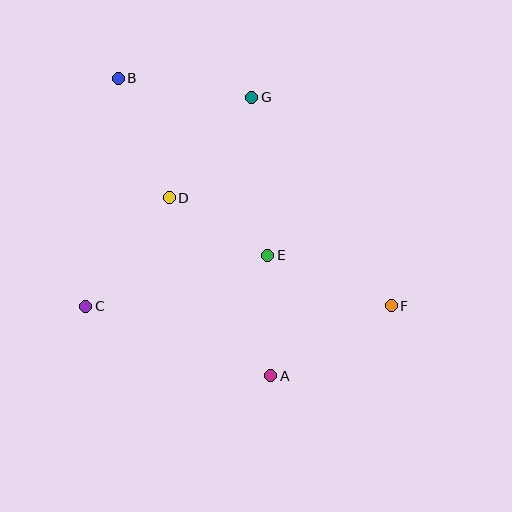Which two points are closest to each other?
Points D and E are closest to each other.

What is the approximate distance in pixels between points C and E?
The distance between C and E is approximately 189 pixels.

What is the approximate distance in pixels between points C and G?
The distance between C and G is approximately 267 pixels.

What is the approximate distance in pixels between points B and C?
The distance between B and C is approximately 230 pixels.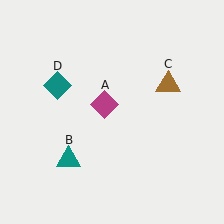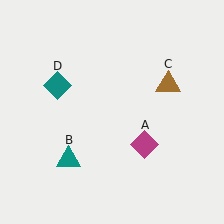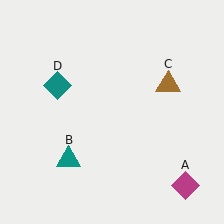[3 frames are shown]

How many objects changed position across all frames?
1 object changed position: magenta diamond (object A).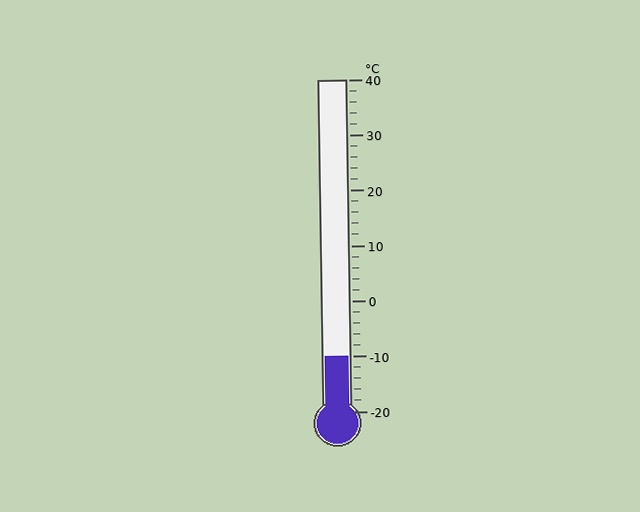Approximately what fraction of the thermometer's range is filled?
The thermometer is filled to approximately 15% of its range.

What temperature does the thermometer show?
The thermometer shows approximately -10°C.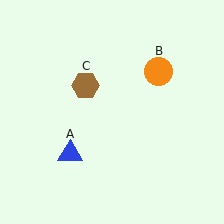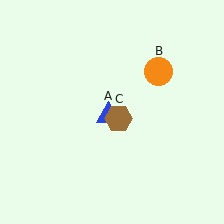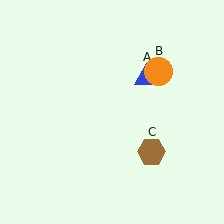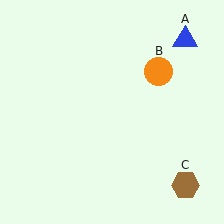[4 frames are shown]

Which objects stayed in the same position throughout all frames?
Orange circle (object B) remained stationary.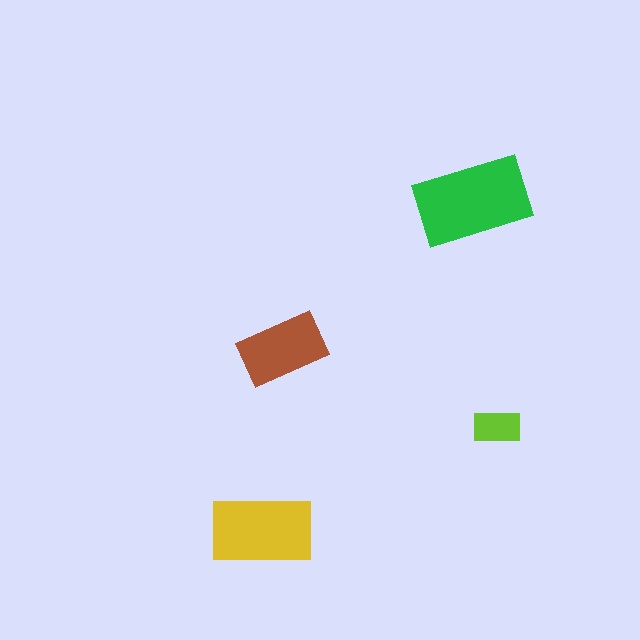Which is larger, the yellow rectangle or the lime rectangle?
The yellow one.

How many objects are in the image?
There are 4 objects in the image.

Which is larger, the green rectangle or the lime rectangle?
The green one.